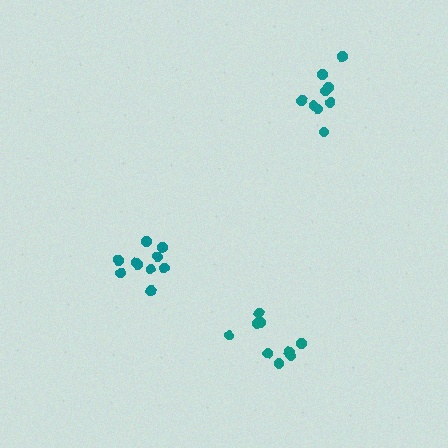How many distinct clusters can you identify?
There are 3 distinct clusters.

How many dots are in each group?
Group 1: 9 dots, Group 2: 9 dots, Group 3: 10 dots (28 total).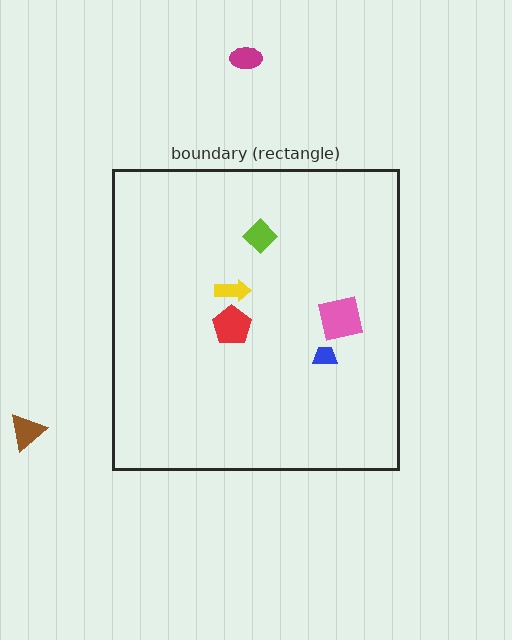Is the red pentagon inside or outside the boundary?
Inside.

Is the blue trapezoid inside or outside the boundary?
Inside.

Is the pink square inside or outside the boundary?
Inside.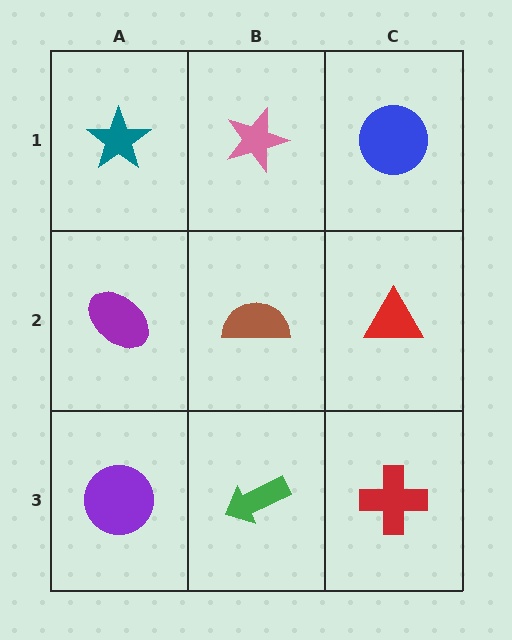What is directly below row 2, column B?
A green arrow.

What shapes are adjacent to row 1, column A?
A purple ellipse (row 2, column A), a pink star (row 1, column B).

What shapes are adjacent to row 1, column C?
A red triangle (row 2, column C), a pink star (row 1, column B).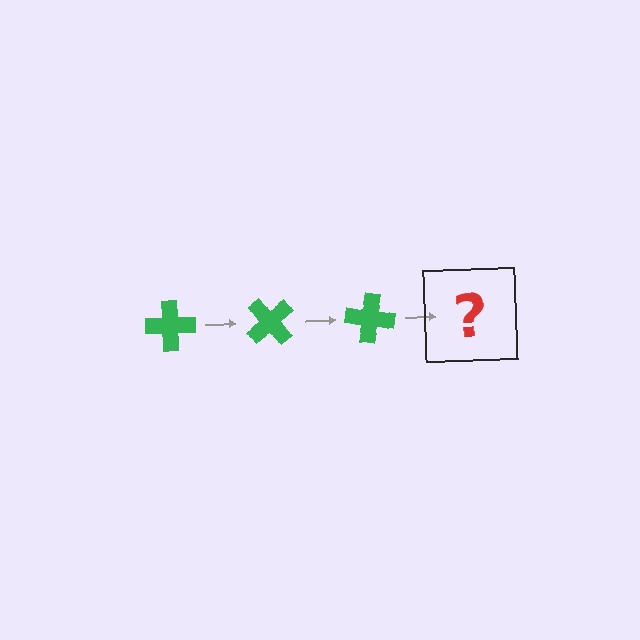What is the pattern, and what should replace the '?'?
The pattern is that the cross rotates 50 degrees each step. The '?' should be a green cross rotated 150 degrees.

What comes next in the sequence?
The next element should be a green cross rotated 150 degrees.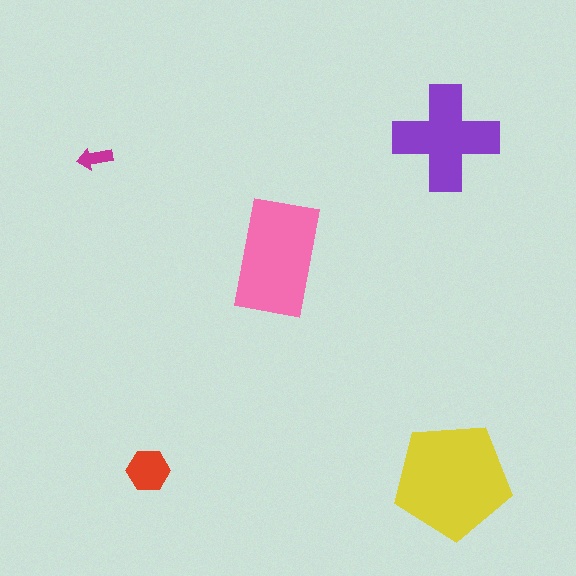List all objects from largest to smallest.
The yellow pentagon, the pink rectangle, the purple cross, the red hexagon, the magenta arrow.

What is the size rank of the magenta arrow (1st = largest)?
5th.